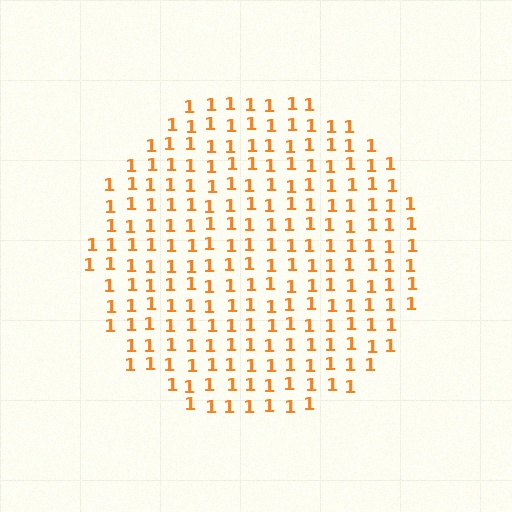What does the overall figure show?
The overall figure shows a circle.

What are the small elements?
The small elements are digit 1's.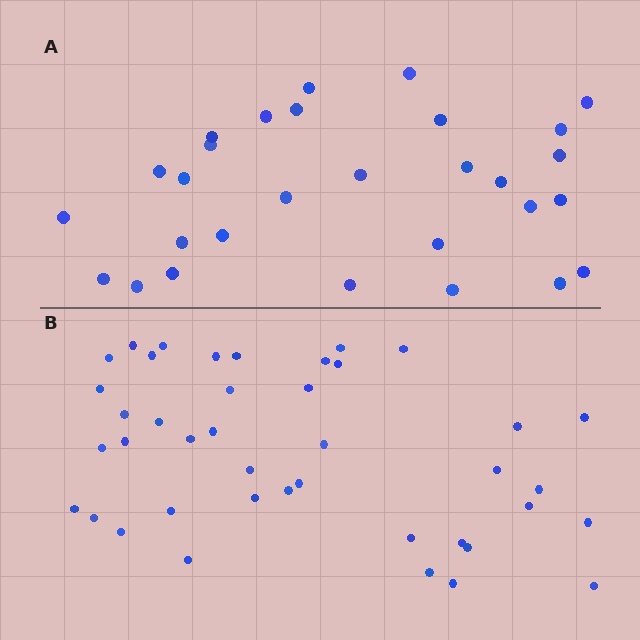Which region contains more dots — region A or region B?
Region B (the bottom region) has more dots.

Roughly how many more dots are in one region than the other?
Region B has roughly 12 or so more dots than region A.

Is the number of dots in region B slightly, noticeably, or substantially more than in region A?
Region B has noticeably more, but not dramatically so. The ratio is roughly 1.4 to 1.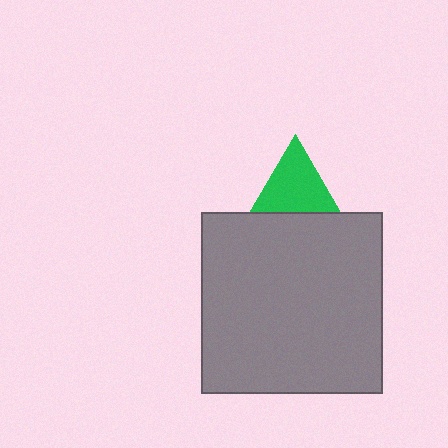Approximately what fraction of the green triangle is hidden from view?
Roughly 37% of the green triangle is hidden behind the gray square.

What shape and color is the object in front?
The object in front is a gray square.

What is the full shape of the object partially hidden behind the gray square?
The partially hidden object is a green triangle.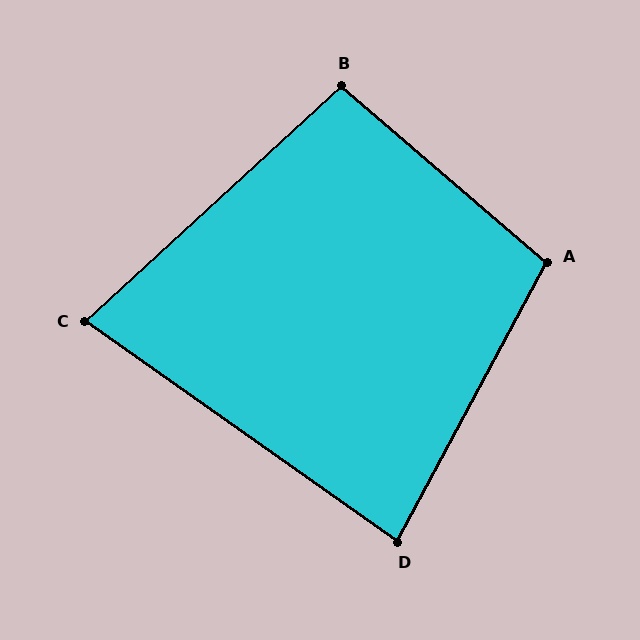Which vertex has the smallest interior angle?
C, at approximately 78 degrees.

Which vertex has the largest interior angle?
A, at approximately 102 degrees.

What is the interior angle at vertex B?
Approximately 97 degrees (obtuse).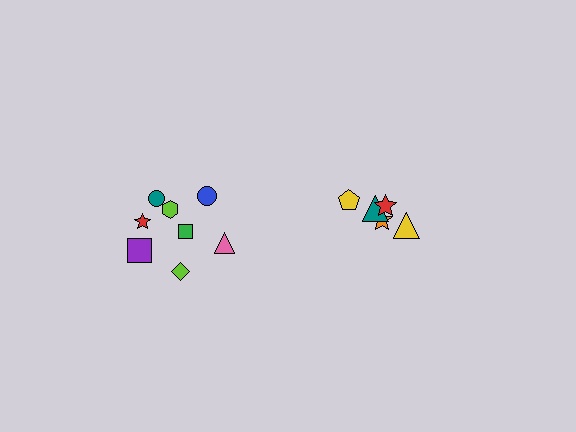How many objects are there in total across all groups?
There are 13 objects.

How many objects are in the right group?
There are 5 objects.